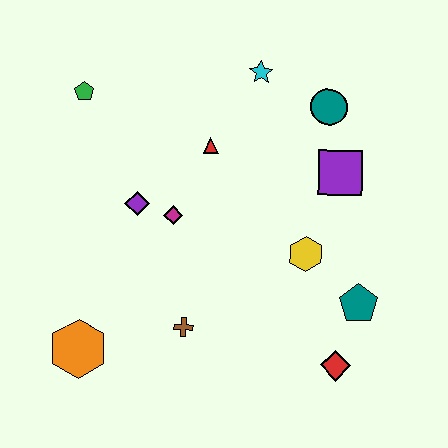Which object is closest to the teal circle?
The purple square is closest to the teal circle.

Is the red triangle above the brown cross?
Yes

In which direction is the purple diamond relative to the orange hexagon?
The purple diamond is above the orange hexagon.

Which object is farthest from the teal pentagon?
The green pentagon is farthest from the teal pentagon.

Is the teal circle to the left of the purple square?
Yes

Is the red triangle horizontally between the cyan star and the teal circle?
No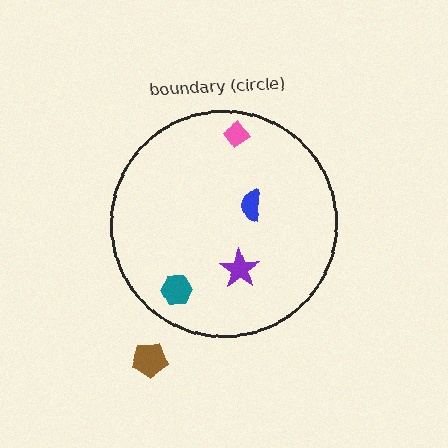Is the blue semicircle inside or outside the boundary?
Inside.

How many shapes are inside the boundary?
4 inside, 1 outside.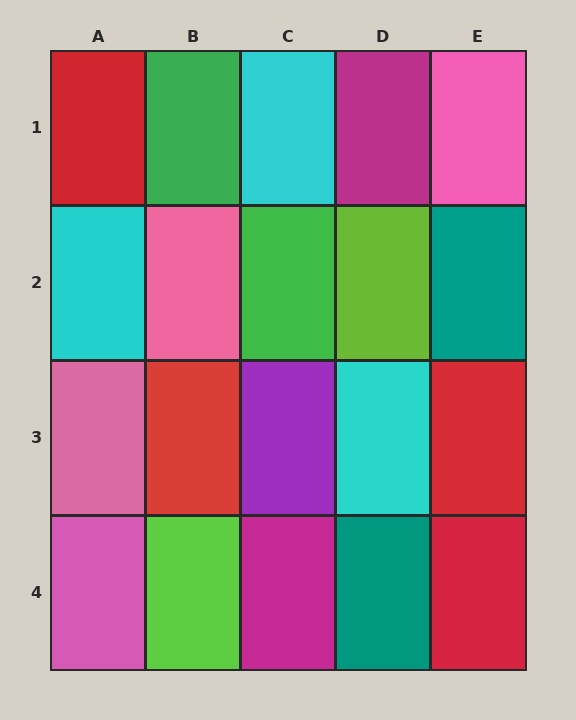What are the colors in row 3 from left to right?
Pink, red, purple, cyan, red.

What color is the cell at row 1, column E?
Pink.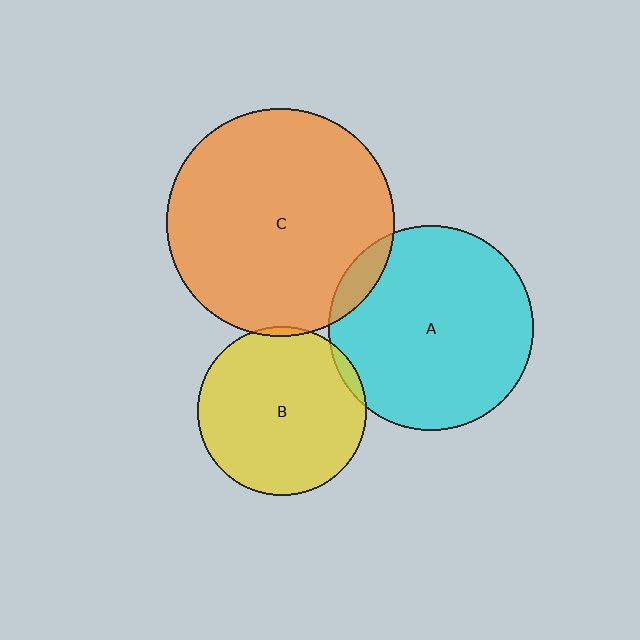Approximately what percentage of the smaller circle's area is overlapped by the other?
Approximately 5%.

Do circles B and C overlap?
Yes.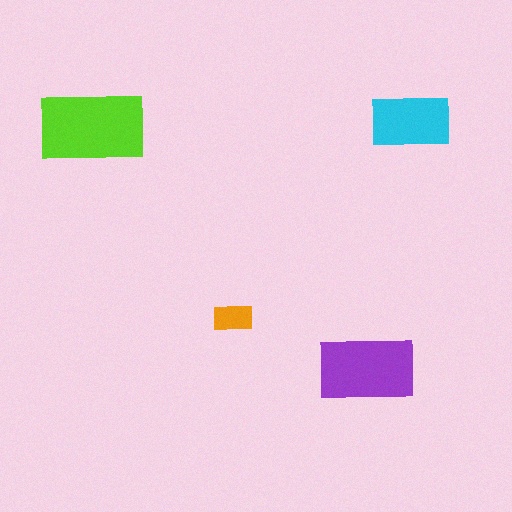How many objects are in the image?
There are 4 objects in the image.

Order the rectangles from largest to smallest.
the lime one, the purple one, the cyan one, the orange one.